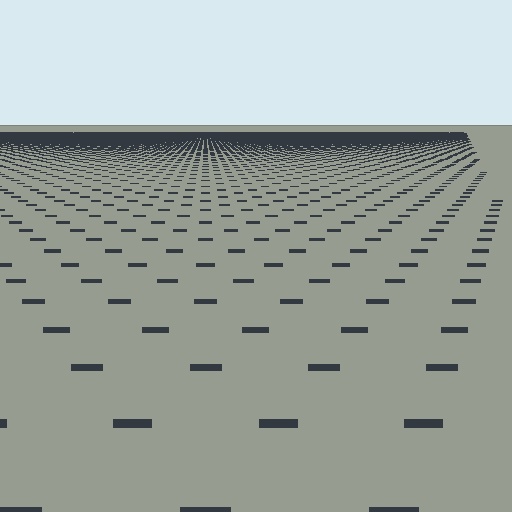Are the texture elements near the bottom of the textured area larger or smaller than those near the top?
Larger. Near the bottom, elements are closer to the viewer and appear at a bigger on-screen size.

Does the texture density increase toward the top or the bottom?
Density increases toward the top.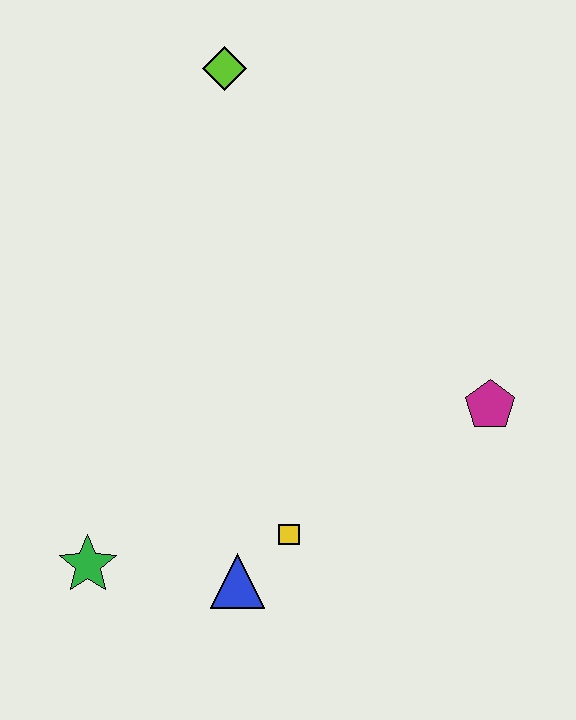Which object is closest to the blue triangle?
The yellow square is closest to the blue triangle.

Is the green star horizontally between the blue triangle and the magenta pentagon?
No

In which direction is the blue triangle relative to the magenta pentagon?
The blue triangle is to the left of the magenta pentagon.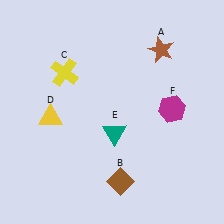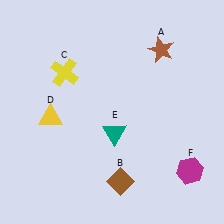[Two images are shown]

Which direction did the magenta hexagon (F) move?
The magenta hexagon (F) moved down.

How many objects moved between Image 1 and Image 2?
1 object moved between the two images.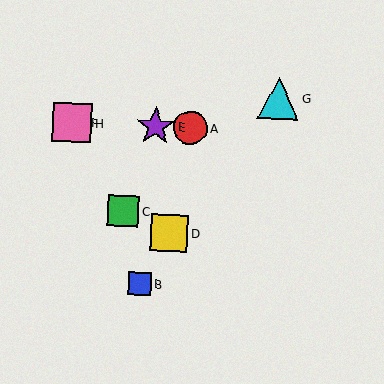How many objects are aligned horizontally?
4 objects (A, E, F, H) are aligned horizontally.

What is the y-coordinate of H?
Object H is at y≈123.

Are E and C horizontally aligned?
No, E is at y≈126 and C is at y≈211.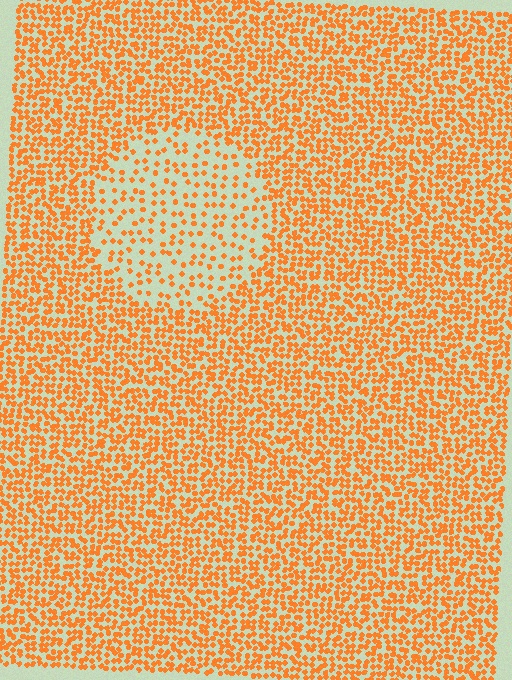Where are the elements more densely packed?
The elements are more densely packed outside the circle boundary.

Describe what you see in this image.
The image contains small orange elements arranged at two different densities. A circle-shaped region is visible where the elements are less densely packed than the surrounding area.